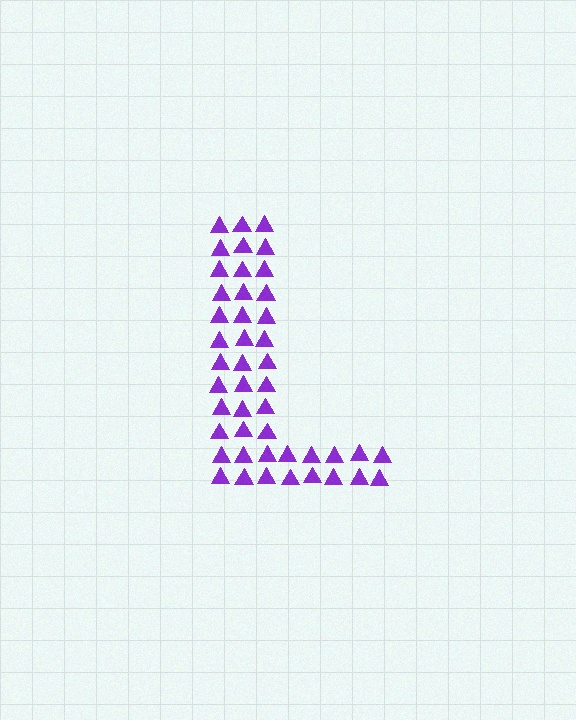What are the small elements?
The small elements are triangles.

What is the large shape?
The large shape is the letter L.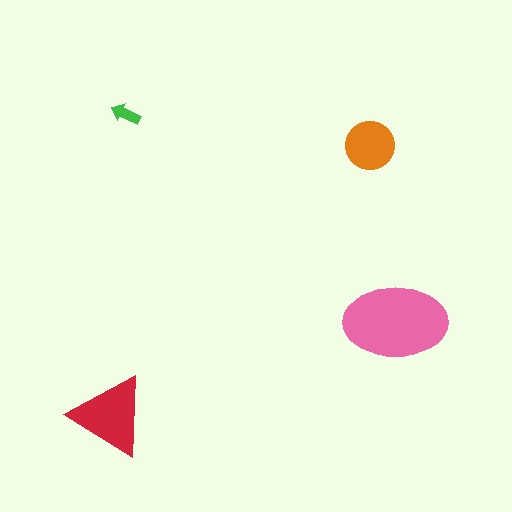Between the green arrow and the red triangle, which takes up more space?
The red triangle.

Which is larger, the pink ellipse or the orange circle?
The pink ellipse.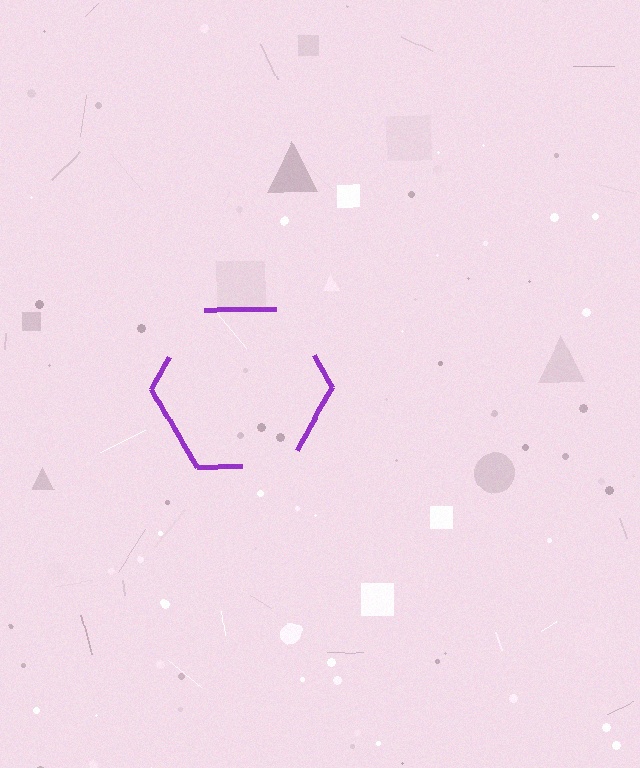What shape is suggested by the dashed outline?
The dashed outline suggests a hexagon.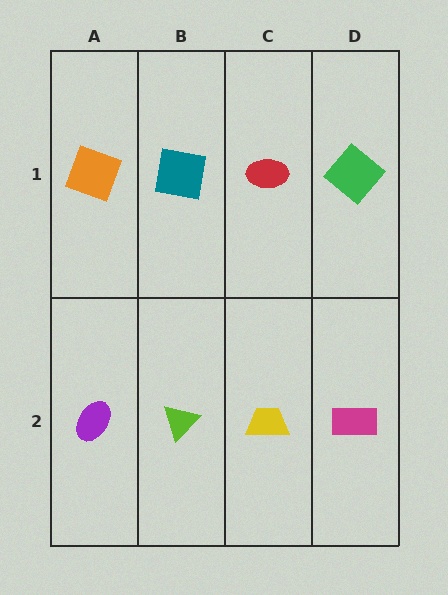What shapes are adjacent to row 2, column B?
A teal square (row 1, column B), a purple ellipse (row 2, column A), a yellow trapezoid (row 2, column C).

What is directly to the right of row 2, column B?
A yellow trapezoid.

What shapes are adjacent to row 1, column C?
A yellow trapezoid (row 2, column C), a teal square (row 1, column B), a green diamond (row 1, column D).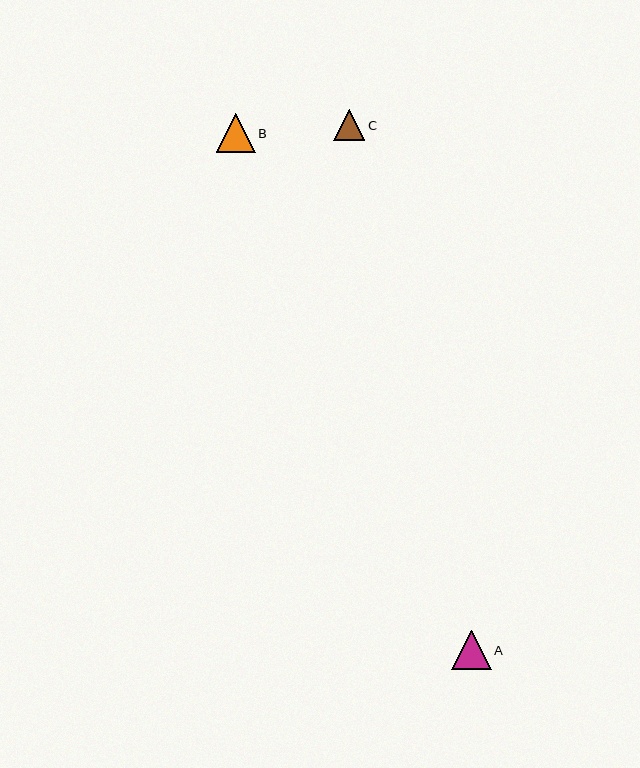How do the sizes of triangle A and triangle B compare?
Triangle A and triangle B are approximately the same size.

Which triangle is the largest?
Triangle A is the largest with a size of approximately 40 pixels.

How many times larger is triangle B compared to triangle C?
Triangle B is approximately 1.3 times the size of triangle C.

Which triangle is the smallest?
Triangle C is the smallest with a size of approximately 31 pixels.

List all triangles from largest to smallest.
From largest to smallest: A, B, C.